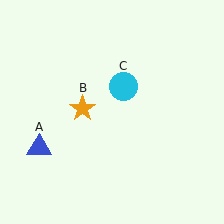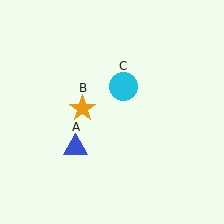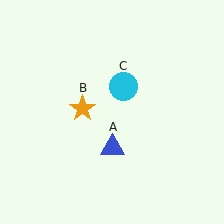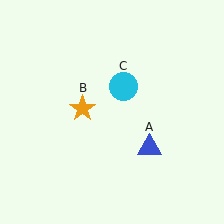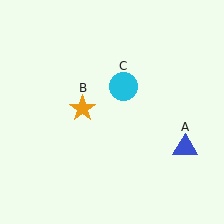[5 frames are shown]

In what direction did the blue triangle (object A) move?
The blue triangle (object A) moved right.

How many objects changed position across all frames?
1 object changed position: blue triangle (object A).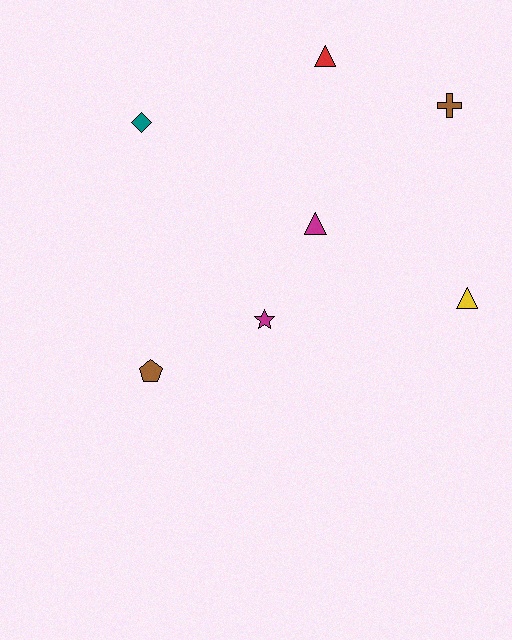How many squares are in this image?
There are no squares.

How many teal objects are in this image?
There is 1 teal object.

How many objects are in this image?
There are 7 objects.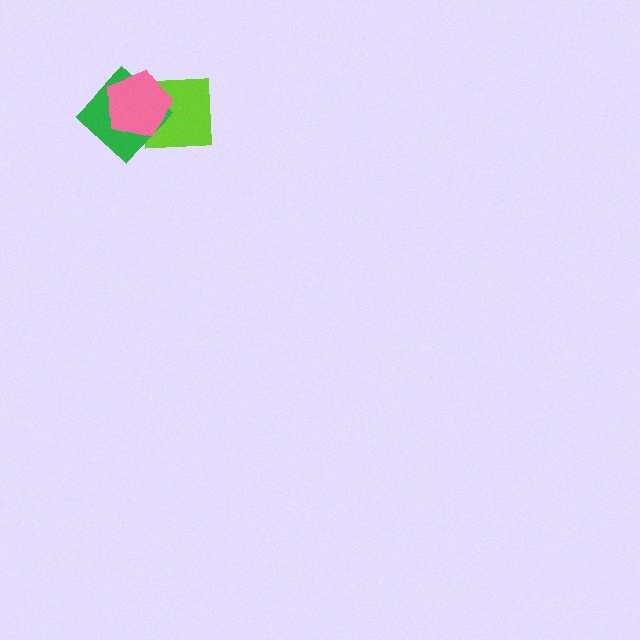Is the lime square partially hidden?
Yes, it is partially covered by another shape.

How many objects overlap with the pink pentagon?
2 objects overlap with the pink pentagon.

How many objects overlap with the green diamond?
2 objects overlap with the green diamond.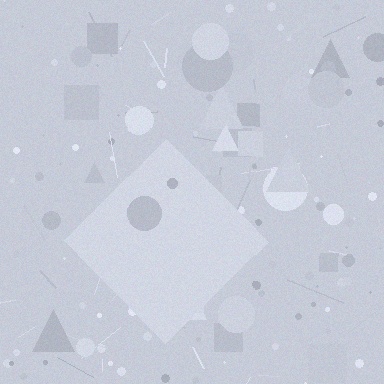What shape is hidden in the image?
A diamond is hidden in the image.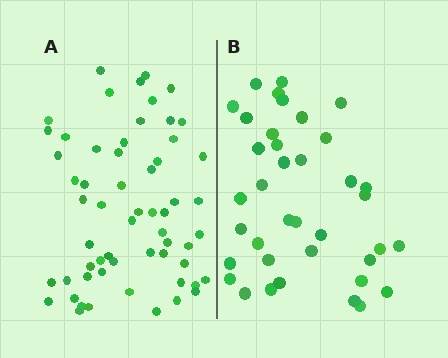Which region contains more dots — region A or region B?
Region A (the left region) has more dots.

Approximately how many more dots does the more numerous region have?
Region A has approximately 20 more dots than region B.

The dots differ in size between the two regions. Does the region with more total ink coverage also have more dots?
No. Region B has more total ink coverage because its dots are larger, but region A actually contains more individual dots. Total area can be misleading — the number of items is what matters here.